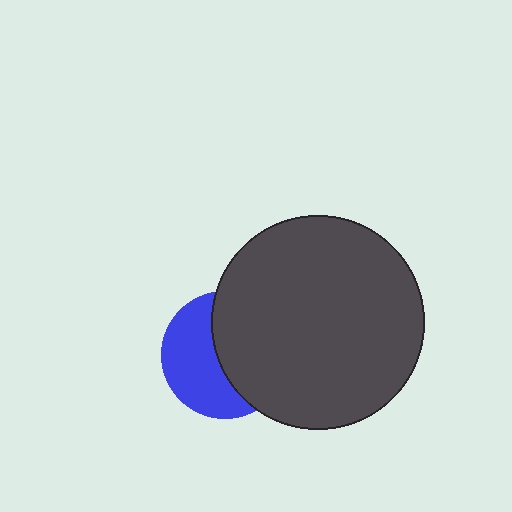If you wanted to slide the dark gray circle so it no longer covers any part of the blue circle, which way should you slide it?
Slide it right — that is the most direct way to separate the two shapes.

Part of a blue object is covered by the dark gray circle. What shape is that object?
It is a circle.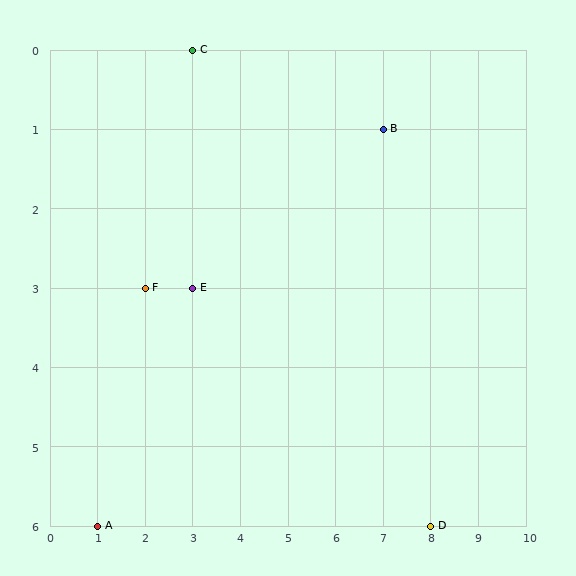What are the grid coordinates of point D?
Point D is at grid coordinates (8, 6).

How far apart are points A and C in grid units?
Points A and C are 2 columns and 6 rows apart (about 6.3 grid units diagonally).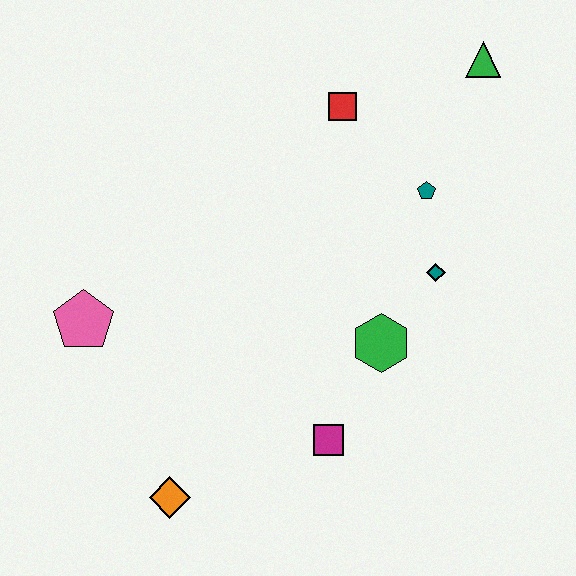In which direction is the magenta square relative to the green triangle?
The magenta square is below the green triangle.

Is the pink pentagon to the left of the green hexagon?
Yes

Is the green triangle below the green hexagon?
No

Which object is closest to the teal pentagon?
The teal diamond is closest to the teal pentagon.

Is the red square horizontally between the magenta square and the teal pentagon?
Yes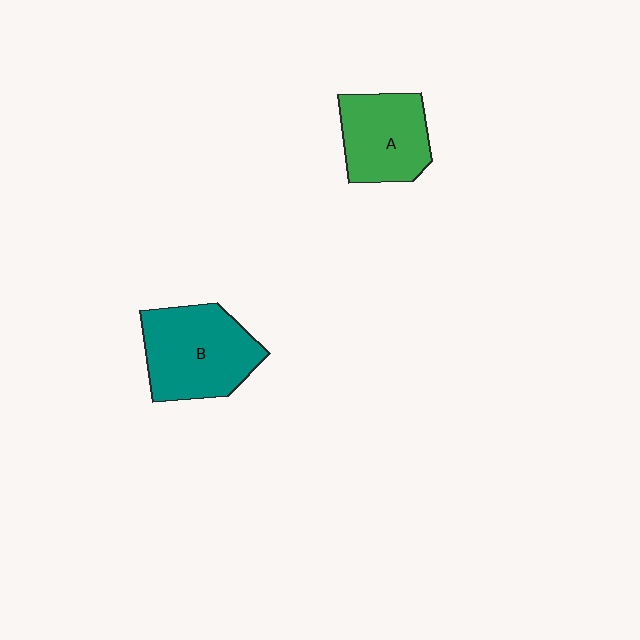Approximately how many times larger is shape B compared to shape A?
Approximately 1.3 times.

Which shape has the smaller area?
Shape A (green).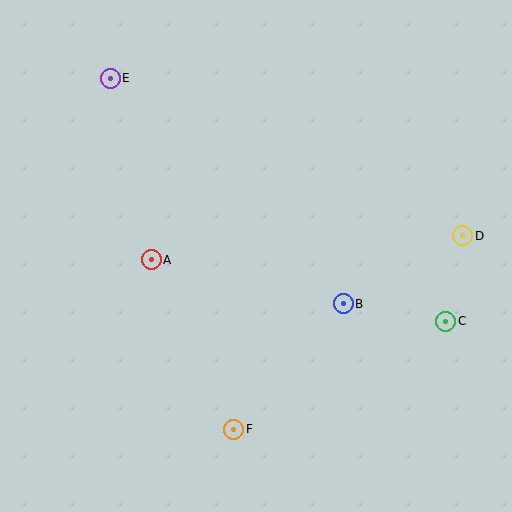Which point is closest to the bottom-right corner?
Point C is closest to the bottom-right corner.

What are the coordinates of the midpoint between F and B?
The midpoint between F and B is at (289, 366).